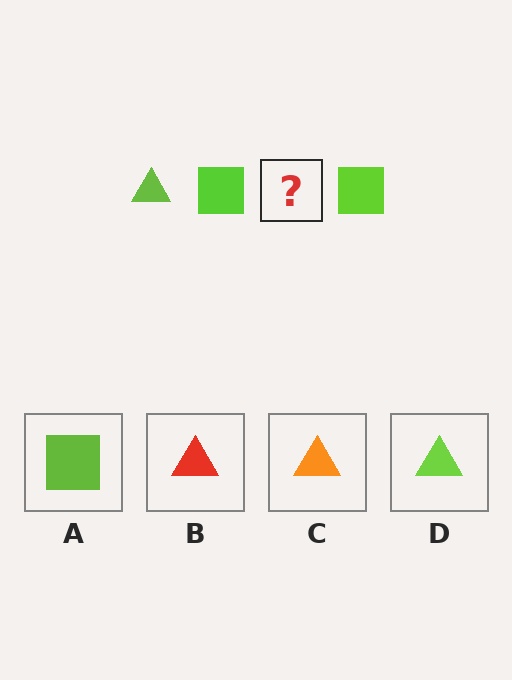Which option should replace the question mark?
Option D.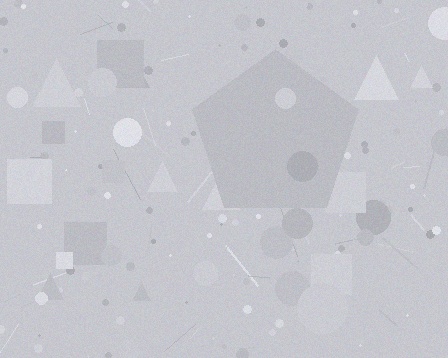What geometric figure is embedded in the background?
A pentagon is embedded in the background.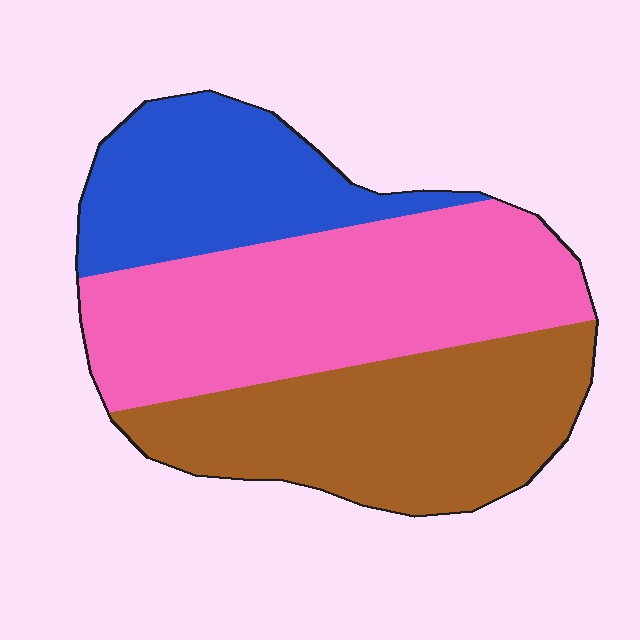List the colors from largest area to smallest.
From largest to smallest: pink, brown, blue.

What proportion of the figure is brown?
Brown covers roughly 35% of the figure.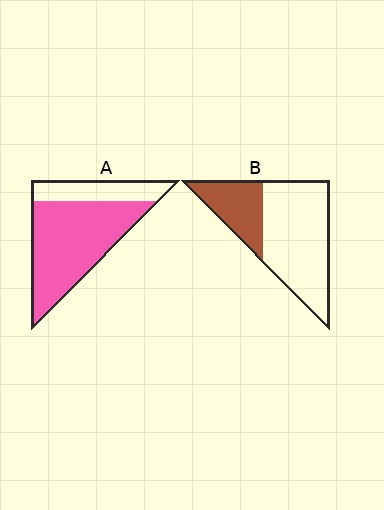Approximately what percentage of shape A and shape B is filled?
A is approximately 75% and B is approximately 30%.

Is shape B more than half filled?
No.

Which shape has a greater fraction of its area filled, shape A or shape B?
Shape A.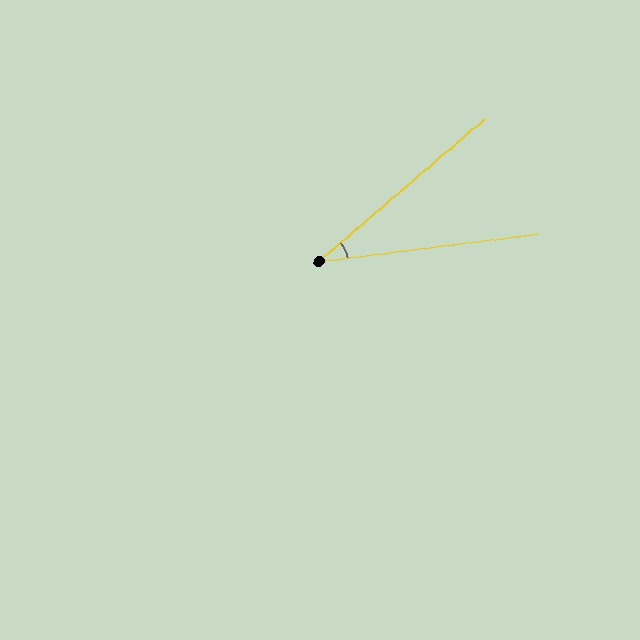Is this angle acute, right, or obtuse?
It is acute.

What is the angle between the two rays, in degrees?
Approximately 34 degrees.